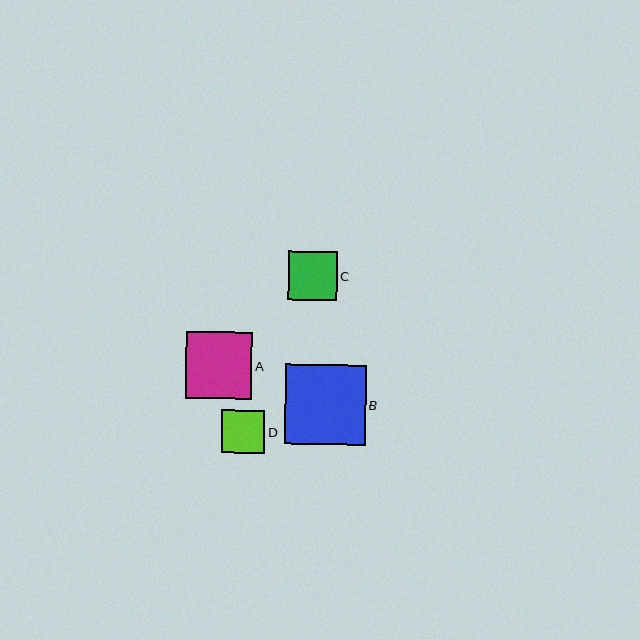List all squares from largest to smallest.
From largest to smallest: B, A, C, D.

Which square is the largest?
Square B is the largest with a size of approximately 81 pixels.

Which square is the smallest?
Square D is the smallest with a size of approximately 43 pixels.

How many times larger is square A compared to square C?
Square A is approximately 1.4 times the size of square C.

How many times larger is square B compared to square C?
Square B is approximately 1.6 times the size of square C.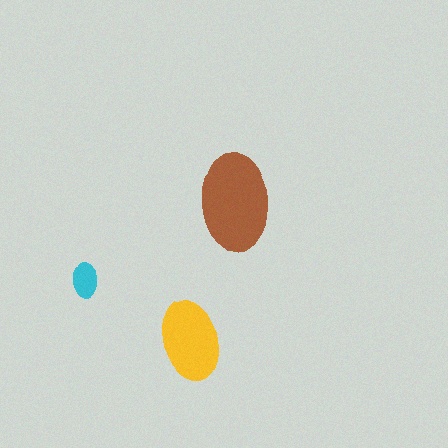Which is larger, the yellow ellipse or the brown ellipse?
The brown one.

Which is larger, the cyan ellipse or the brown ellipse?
The brown one.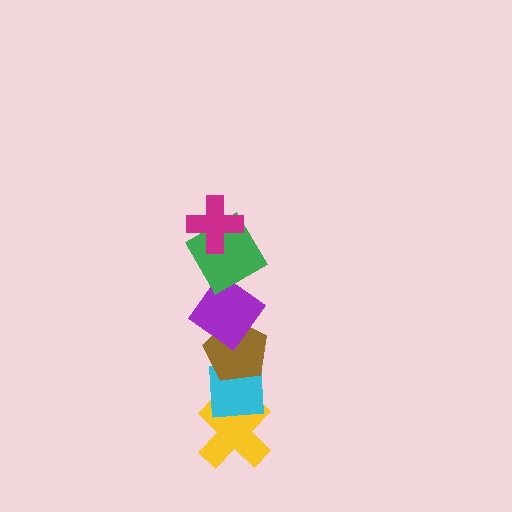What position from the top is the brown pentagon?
The brown pentagon is 4th from the top.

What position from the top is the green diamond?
The green diamond is 2nd from the top.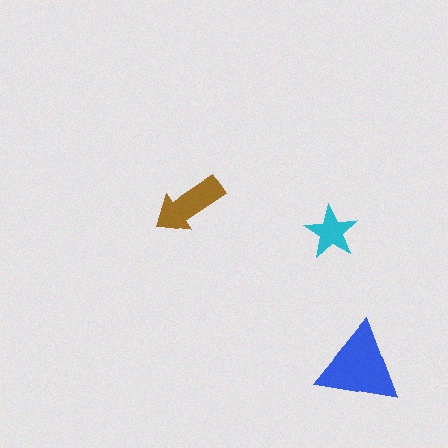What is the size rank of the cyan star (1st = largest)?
3rd.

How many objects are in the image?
There are 3 objects in the image.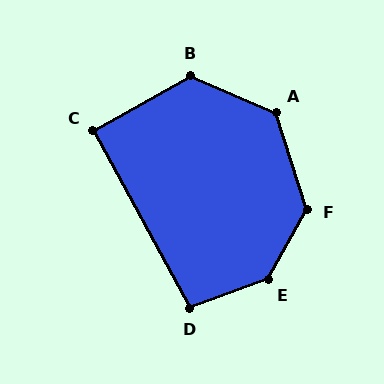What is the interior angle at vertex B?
Approximately 127 degrees (obtuse).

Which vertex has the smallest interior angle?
C, at approximately 91 degrees.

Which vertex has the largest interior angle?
E, at approximately 139 degrees.